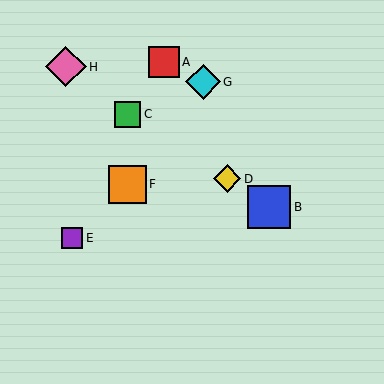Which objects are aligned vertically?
Objects C, F are aligned vertically.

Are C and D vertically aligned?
No, C is at x≈128 and D is at x≈227.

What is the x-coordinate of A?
Object A is at x≈164.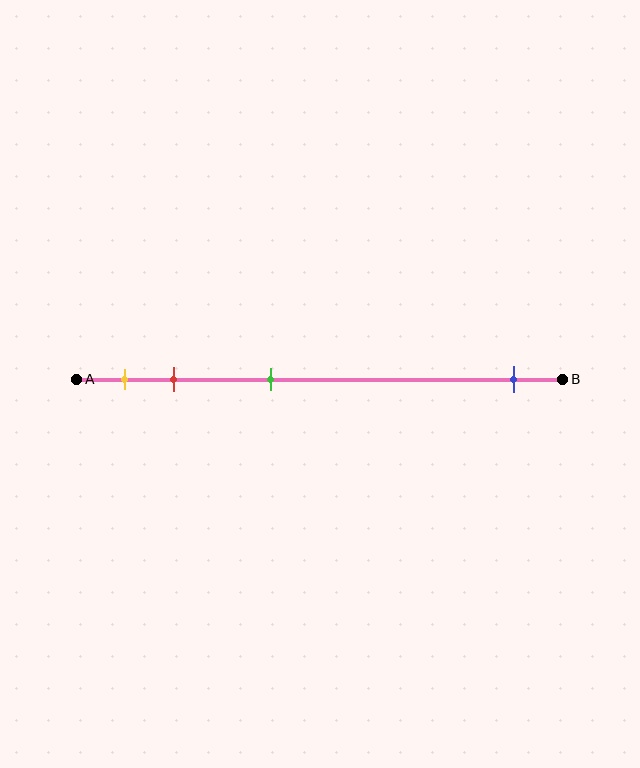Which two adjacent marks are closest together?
The yellow and red marks are the closest adjacent pair.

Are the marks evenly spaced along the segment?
No, the marks are not evenly spaced.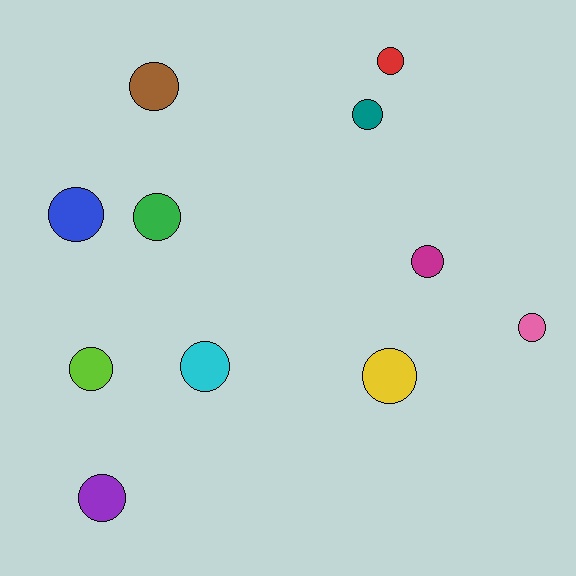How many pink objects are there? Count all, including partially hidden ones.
There is 1 pink object.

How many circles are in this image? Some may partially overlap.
There are 11 circles.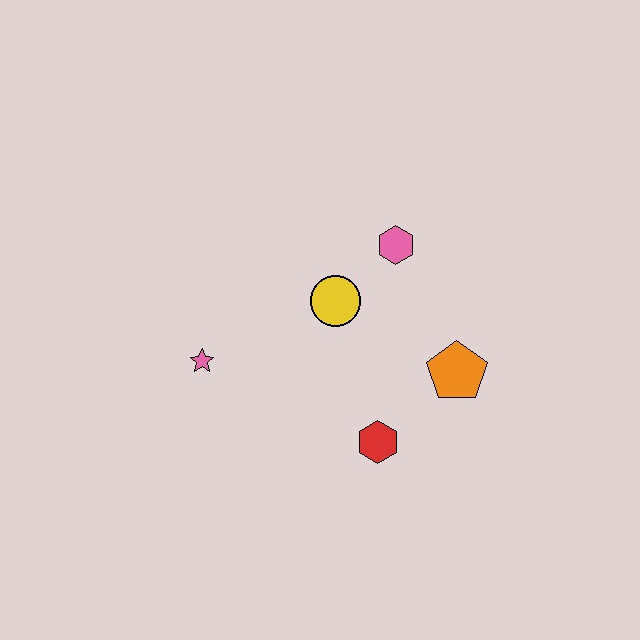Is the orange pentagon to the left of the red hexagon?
No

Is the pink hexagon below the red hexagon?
No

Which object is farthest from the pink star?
The orange pentagon is farthest from the pink star.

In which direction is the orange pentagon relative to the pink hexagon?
The orange pentagon is below the pink hexagon.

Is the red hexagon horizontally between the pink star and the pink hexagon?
Yes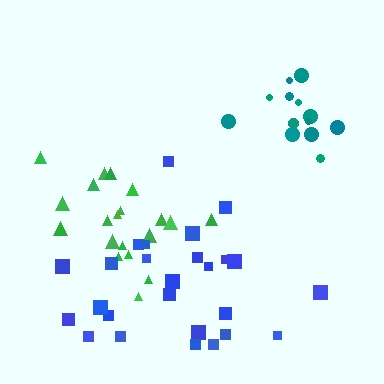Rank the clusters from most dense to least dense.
teal, green, blue.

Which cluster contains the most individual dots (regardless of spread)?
Blue (26).